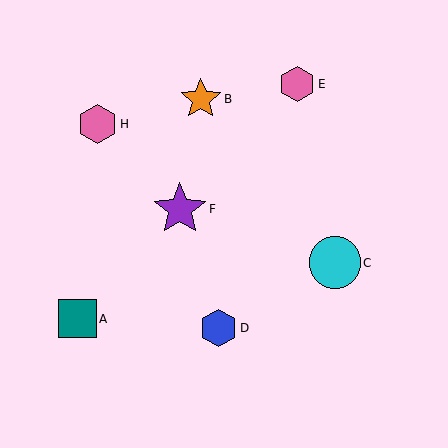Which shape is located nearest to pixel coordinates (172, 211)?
The purple star (labeled F) at (180, 209) is nearest to that location.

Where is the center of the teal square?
The center of the teal square is at (78, 319).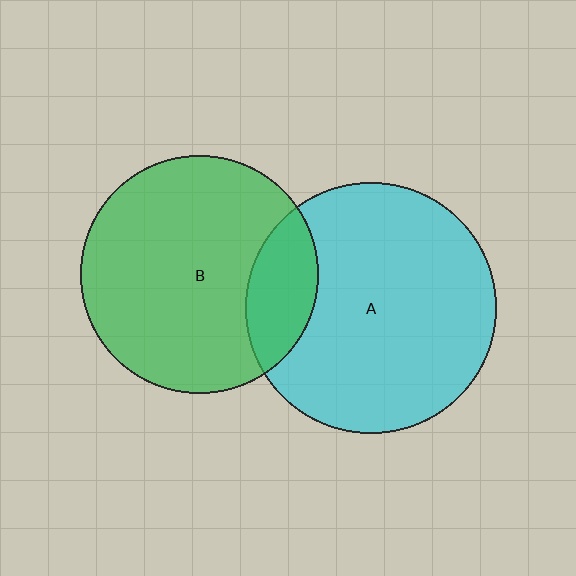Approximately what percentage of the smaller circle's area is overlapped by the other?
Approximately 20%.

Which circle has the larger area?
Circle A (cyan).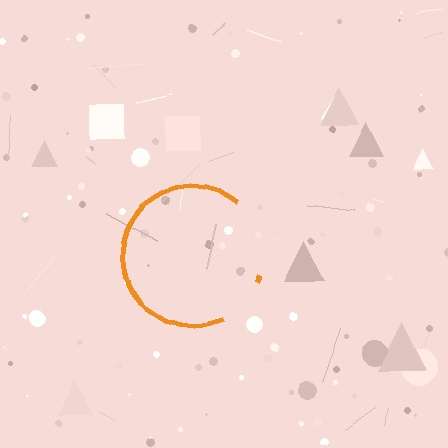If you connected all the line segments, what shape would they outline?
They would outline a circle.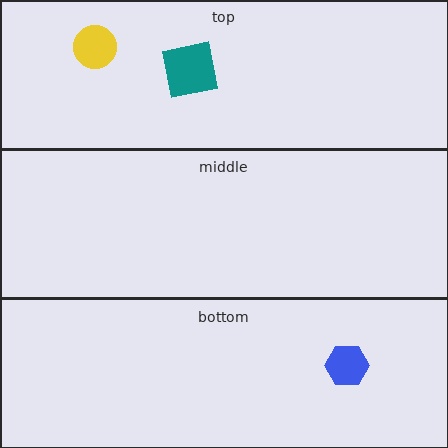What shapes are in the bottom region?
The blue hexagon.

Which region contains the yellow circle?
The top region.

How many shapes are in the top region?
2.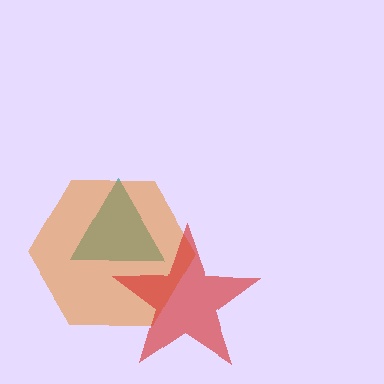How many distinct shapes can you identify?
There are 3 distinct shapes: a teal triangle, an orange hexagon, a red star.